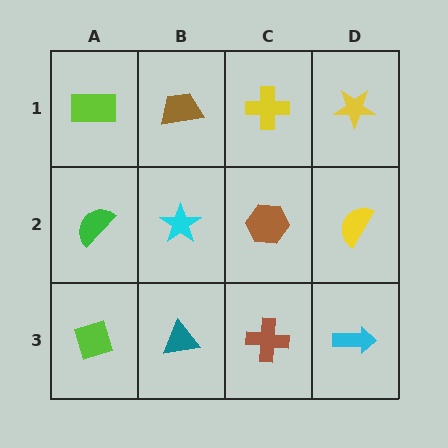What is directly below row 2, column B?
A teal triangle.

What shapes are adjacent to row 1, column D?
A yellow semicircle (row 2, column D), a yellow cross (row 1, column C).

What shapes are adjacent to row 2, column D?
A yellow star (row 1, column D), a cyan arrow (row 3, column D), a brown hexagon (row 2, column C).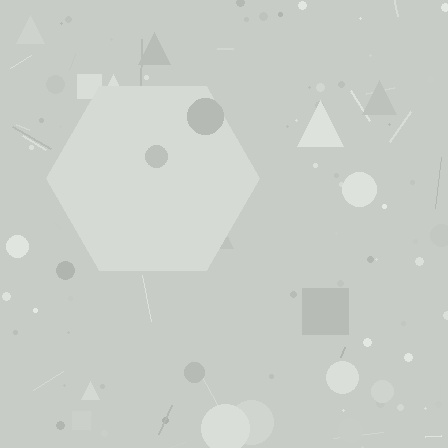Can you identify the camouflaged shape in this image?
The camouflaged shape is a hexagon.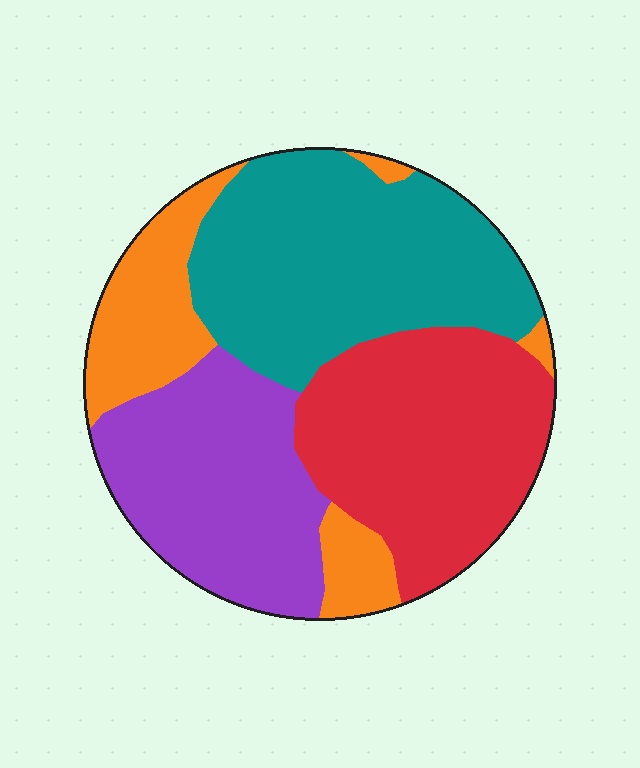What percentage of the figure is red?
Red takes up about one quarter (1/4) of the figure.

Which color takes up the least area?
Orange, at roughly 15%.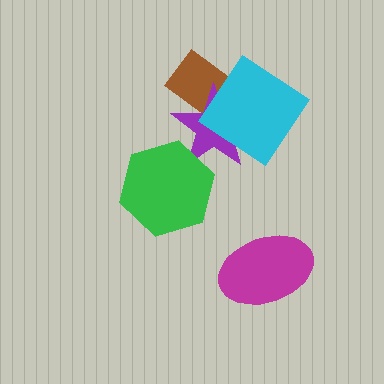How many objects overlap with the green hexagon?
1 object overlaps with the green hexagon.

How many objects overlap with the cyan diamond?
2 objects overlap with the cyan diamond.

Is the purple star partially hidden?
Yes, it is partially covered by another shape.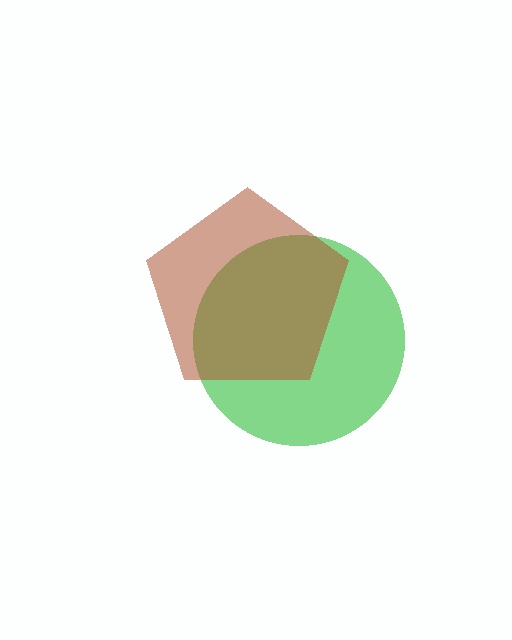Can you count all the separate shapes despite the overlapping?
Yes, there are 2 separate shapes.